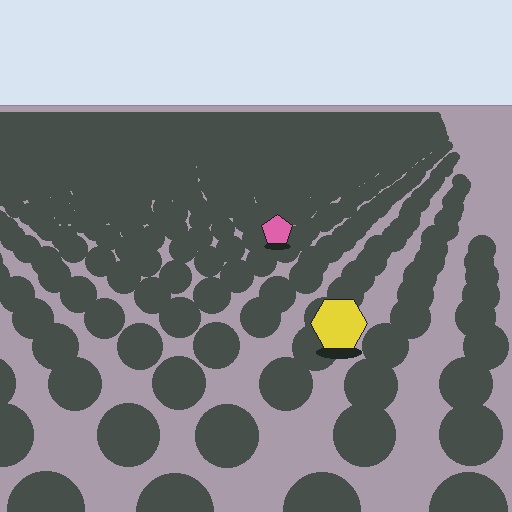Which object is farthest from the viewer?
The pink pentagon is farthest from the viewer. It appears smaller and the ground texture around it is denser.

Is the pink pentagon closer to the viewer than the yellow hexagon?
No. The yellow hexagon is closer — you can tell from the texture gradient: the ground texture is coarser near it.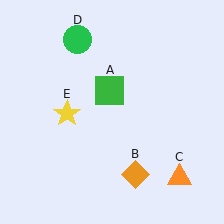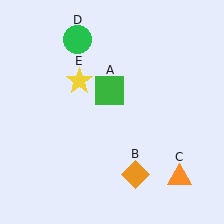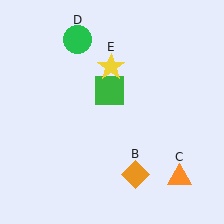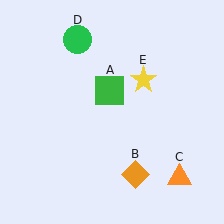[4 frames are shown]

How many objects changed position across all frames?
1 object changed position: yellow star (object E).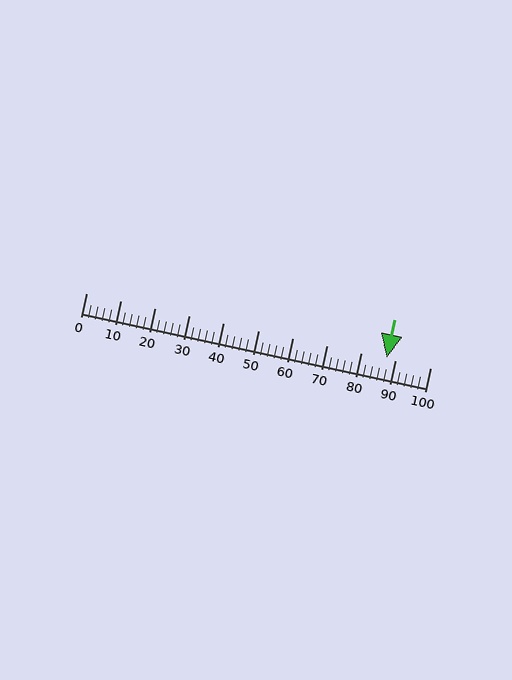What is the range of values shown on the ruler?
The ruler shows values from 0 to 100.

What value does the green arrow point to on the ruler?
The green arrow points to approximately 87.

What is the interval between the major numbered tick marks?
The major tick marks are spaced 10 units apart.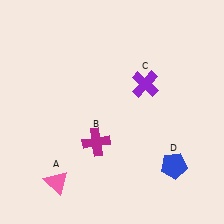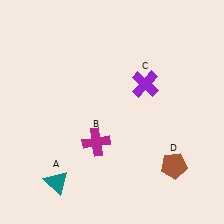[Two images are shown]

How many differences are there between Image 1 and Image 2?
There are 2 differences between the two images.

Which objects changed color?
A changed from pink to teal. D changed from blue to brown.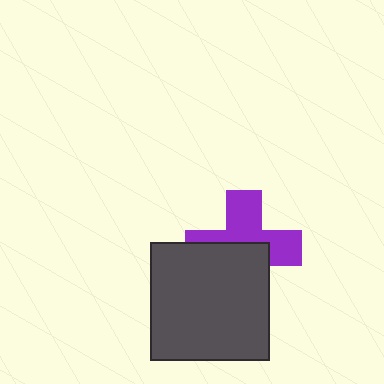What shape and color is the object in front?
The object in front is a dark gray square.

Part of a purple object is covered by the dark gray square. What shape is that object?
It is a cross.